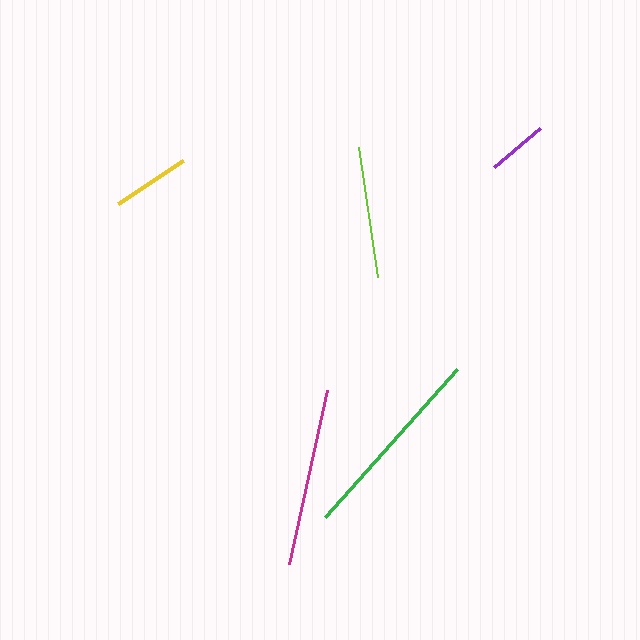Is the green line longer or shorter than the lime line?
The green line is longer than the lime line.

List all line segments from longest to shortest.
From longest to shortest: green, magenta, lime, yellow, purple.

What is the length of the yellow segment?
The yellow segment is approximately 79 pixels long.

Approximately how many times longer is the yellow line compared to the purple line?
The yellow line is approximately 1.3 times the length of the purple line.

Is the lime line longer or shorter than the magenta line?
The magenta line is longer than the lime line.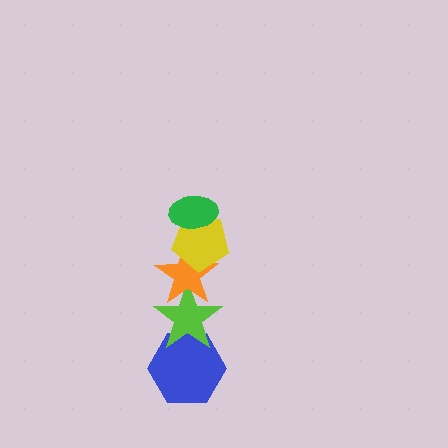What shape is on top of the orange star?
The yellow pentagon is on top of the orange star.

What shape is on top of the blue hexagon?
The lime star is on top of the blue hexagon.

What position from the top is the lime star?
The lime star is 4th from the top.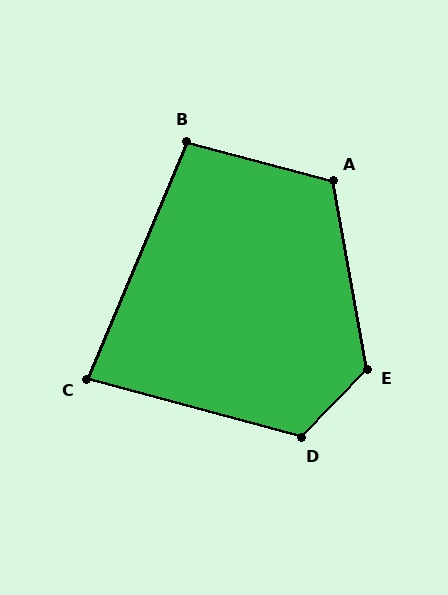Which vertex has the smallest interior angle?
C, at approximately 82 degrees.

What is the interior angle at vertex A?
Approximately 115 degrees (obtuse).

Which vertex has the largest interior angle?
E, at approximately 126 degrees.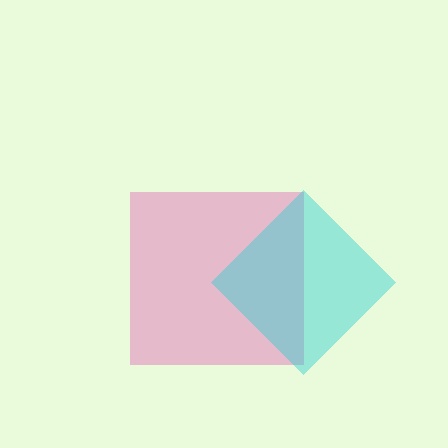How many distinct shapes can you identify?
There are 2 distinct shapes: a pink square, a cyan diamond.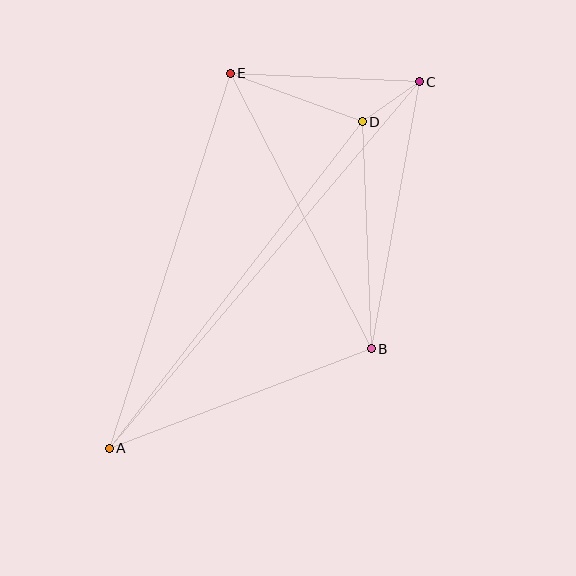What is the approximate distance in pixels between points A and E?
The distance between A and E is approximately 394 pixels.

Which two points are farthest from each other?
Points A and C are farthest from each other.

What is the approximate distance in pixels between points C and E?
The distance between C and E is approximately 189 pixels.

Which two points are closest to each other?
Points C and D are closest to each other.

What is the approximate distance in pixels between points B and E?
The distance between B and E is approximately 310 pixels.